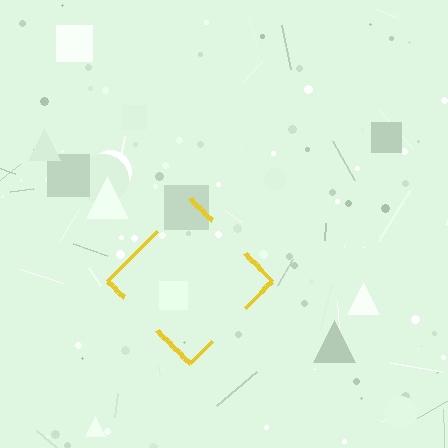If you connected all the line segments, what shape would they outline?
They would outline a diamond.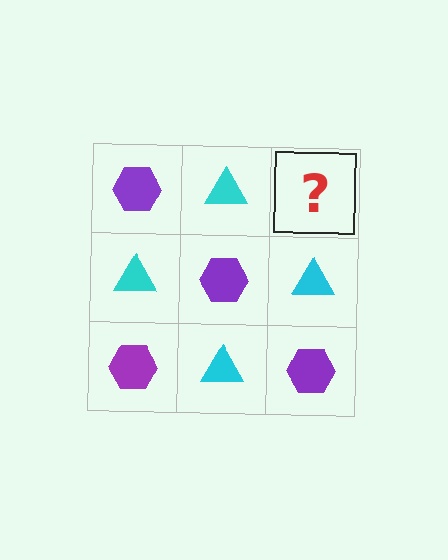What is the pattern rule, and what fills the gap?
The rule is that it alternates purple hexagon and cyan triangle in a checkerboard pattern. The gap should be filled with a purple hexagon.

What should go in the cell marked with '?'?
The missing cell should contain a purple hexagon.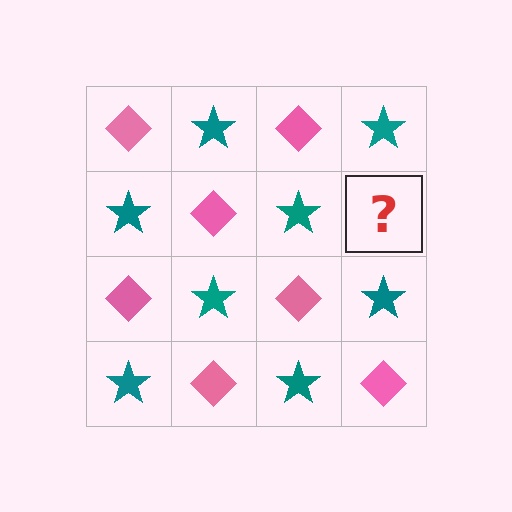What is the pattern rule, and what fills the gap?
The rule is that it alternates pink diamond and teal star in a checkerboard pattern. The gap should be filled with a pink diamond.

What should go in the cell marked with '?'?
The missing cell should contain a pink diamond.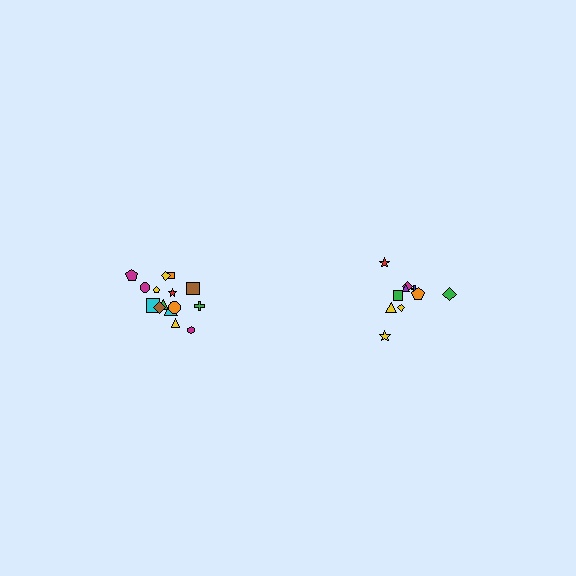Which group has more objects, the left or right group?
The left group.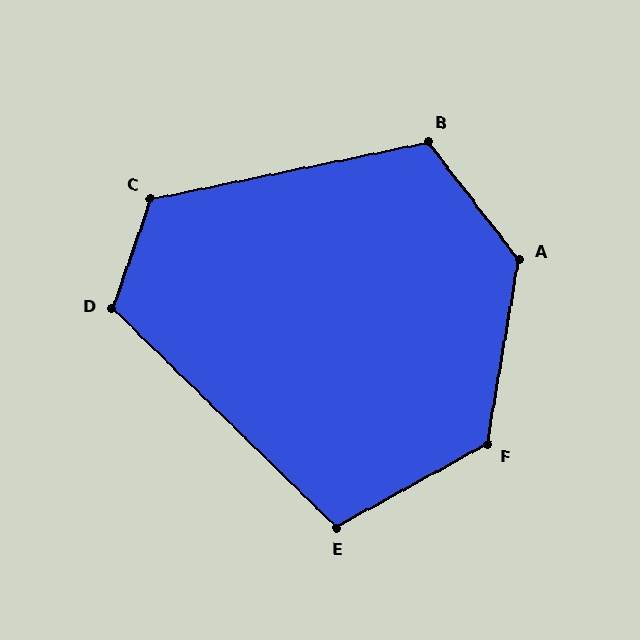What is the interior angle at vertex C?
Approximately 121 degrees (obtuse).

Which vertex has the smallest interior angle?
E, at approximately 107 degrees.